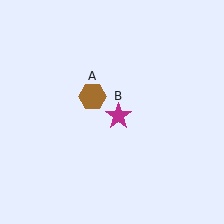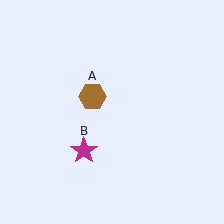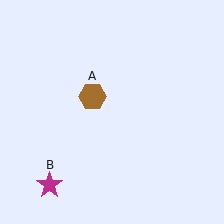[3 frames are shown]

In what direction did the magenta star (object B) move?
The magenta star (object B) moved down and to the left.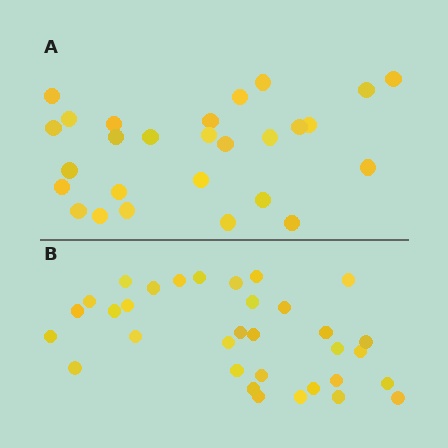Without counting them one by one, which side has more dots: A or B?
Region B (the bottom region) has more dots.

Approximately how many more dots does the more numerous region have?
Region B has about 6 more dots than region A.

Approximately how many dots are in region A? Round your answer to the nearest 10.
About 30 dots. (The exact count is 27, which rounds to 30.)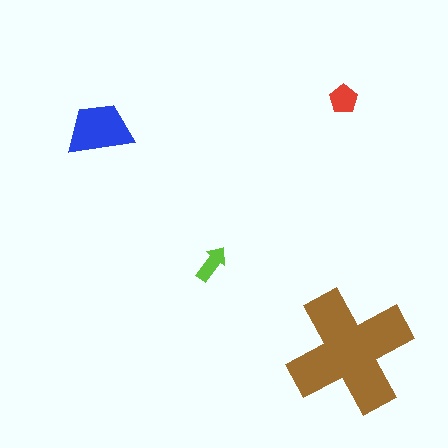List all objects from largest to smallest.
The brown cross, the blue trapezoid, the red pentagon, the lime arrow.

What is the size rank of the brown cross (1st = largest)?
1st.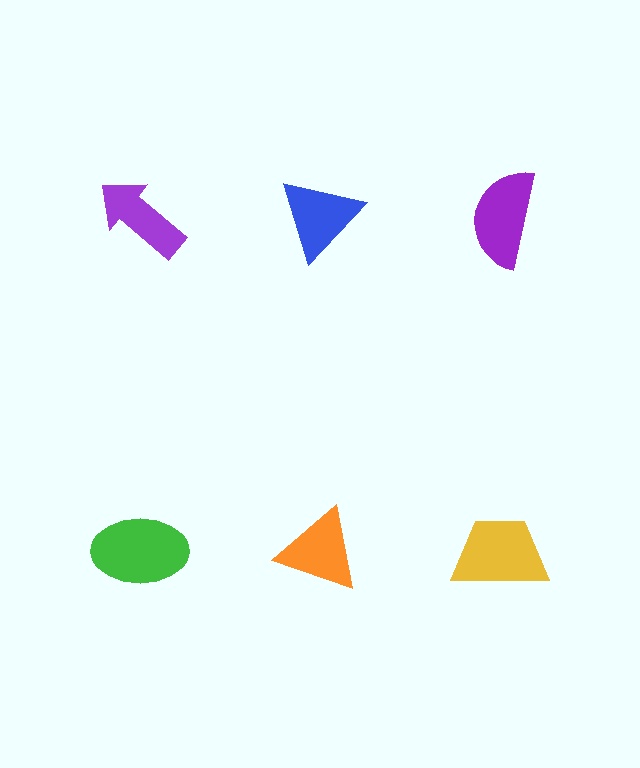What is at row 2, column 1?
A green ellipse.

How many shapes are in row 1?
3 shapes.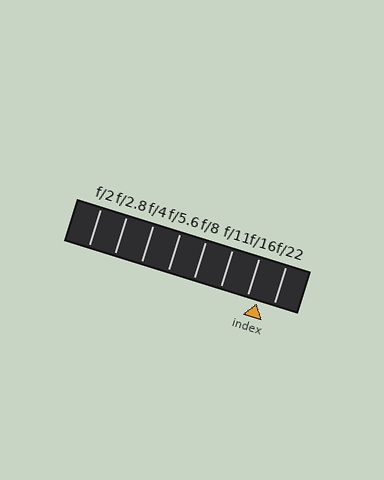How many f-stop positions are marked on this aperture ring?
There are 8 f-stop positions marked.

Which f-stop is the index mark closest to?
The index mark is closest to f/16.